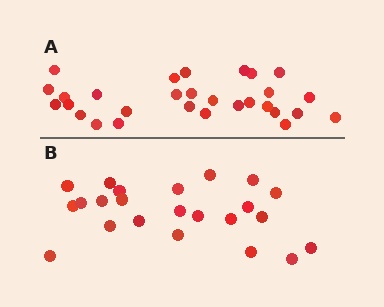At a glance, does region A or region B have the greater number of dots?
Region A (the top region) has more dots.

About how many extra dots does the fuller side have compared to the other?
Region A has about 6 more dots than region B.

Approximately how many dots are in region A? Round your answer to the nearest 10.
About 30 dots. (The exact count is 29, which rounds to 30.)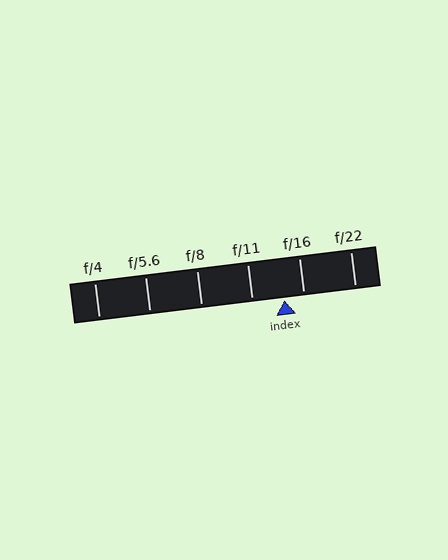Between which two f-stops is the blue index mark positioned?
The index mark is between f/11 and f/16.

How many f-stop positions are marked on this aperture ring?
There are 6 f-stop positions marked.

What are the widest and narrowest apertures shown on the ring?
The widest aperture shown is f/4 and the narrowest is f/22.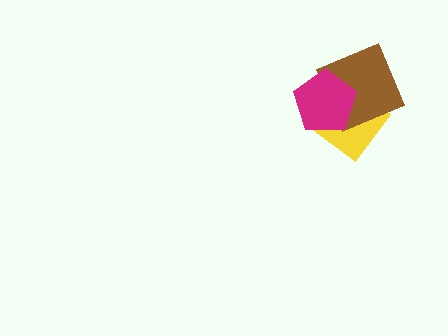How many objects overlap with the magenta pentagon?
2 objects overlap with the magenta pentagon.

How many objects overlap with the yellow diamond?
2 objects overlap with the yellow diamond.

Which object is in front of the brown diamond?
The magenta pentagon is in front of the brown diamond.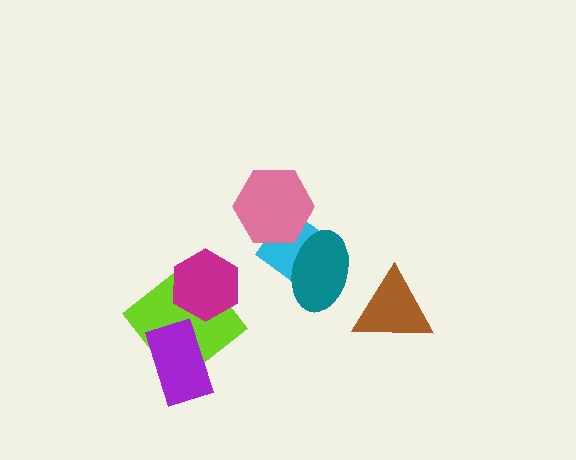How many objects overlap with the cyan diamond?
2 objects overlap with the cyan diamond.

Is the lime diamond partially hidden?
Yes, it is partially covered by another shape.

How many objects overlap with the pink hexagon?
1 object overlaps with the pink hexagon.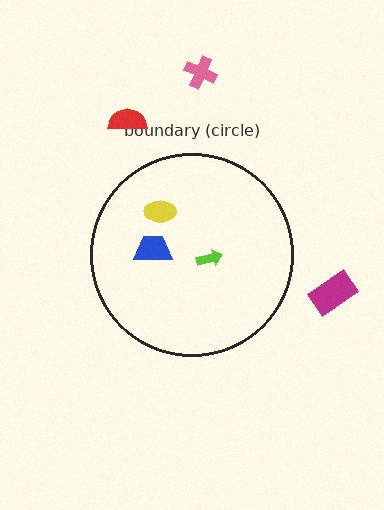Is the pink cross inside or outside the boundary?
Outside.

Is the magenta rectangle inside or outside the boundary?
Outside.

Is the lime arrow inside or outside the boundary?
Inside.